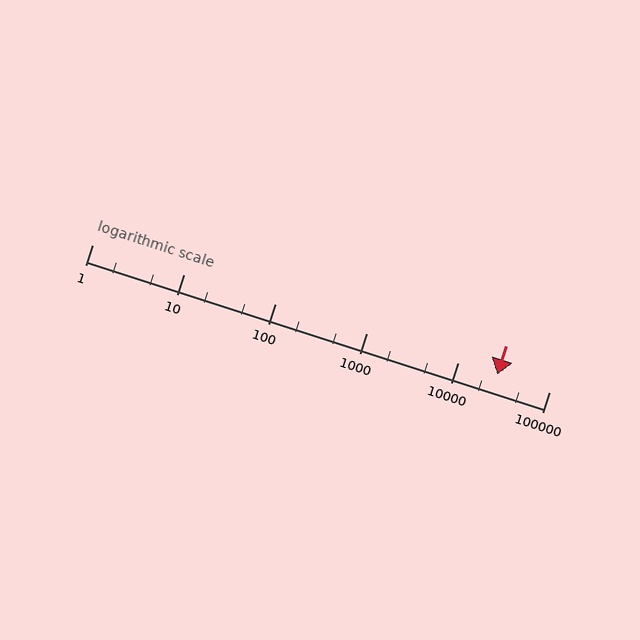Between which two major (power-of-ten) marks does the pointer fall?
The pointer is between 10000 and 100000.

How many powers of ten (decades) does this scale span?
The scale spans 5 decades, from 1 to 100000.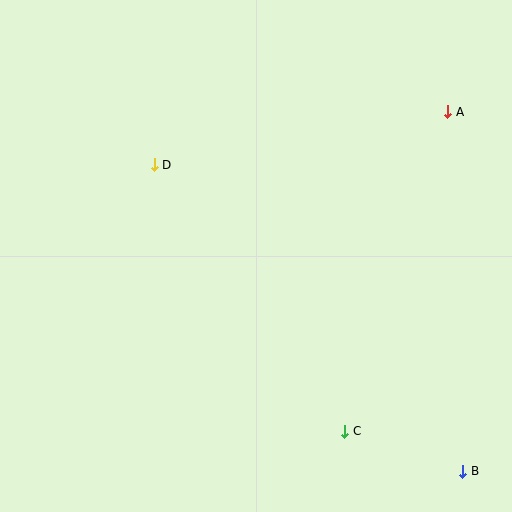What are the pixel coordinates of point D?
Point D is at (154, 165).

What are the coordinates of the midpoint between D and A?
The midpoint between D and A is at (301, 138).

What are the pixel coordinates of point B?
Point B is at (463, 471).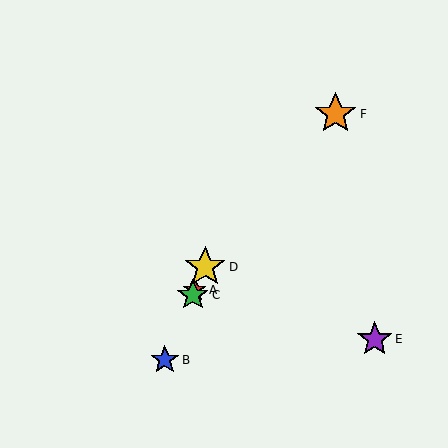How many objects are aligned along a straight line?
4 objects (A, B, C, D) are aligned along a straight line.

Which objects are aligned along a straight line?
Objects A, B, C, D are aligned along a straight line.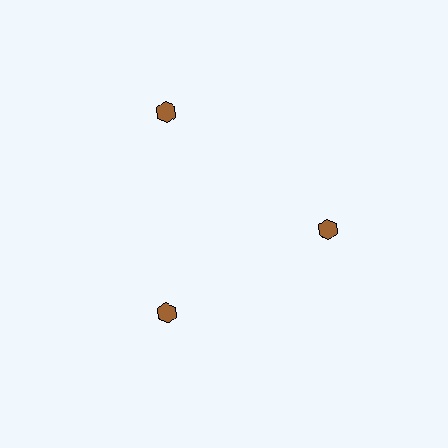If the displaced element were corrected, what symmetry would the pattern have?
It would have 3-fold rotational symmetry — the pattern would map onto itself every 120 degrees.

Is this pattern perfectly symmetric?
No. The 3 brown hexagons are arranged in a ring, but one element near the 11 o'clock position is pushed outward from the center, breaking the 3-fold rotational symmetry.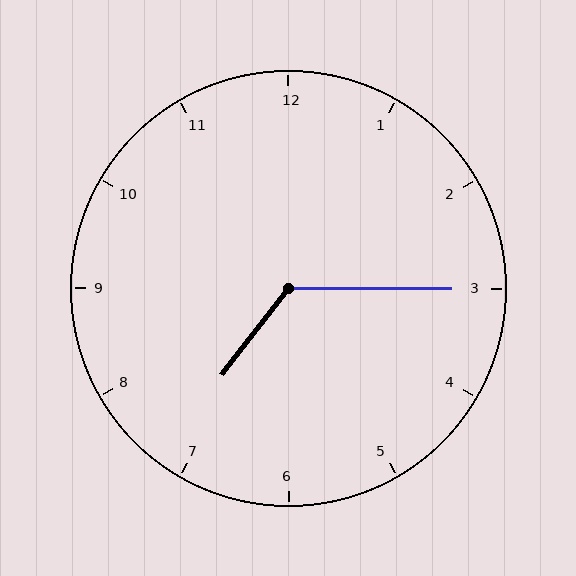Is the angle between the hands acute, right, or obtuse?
It is obtuse.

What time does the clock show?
7:15.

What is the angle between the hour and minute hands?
Approximately 128 degrees.